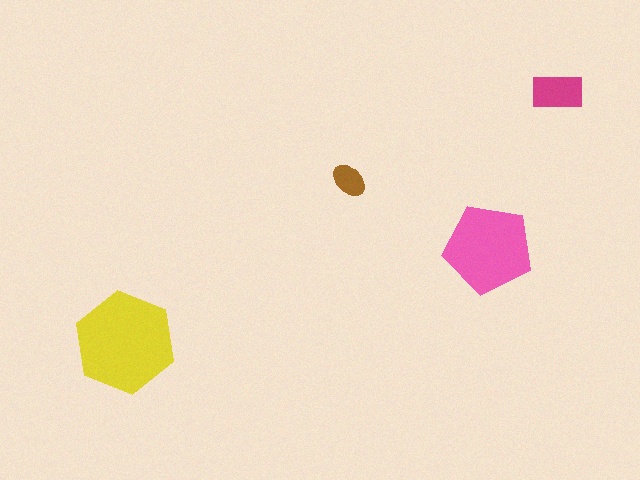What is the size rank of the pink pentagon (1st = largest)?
2nd.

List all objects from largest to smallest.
The yellow hexagon, the pink pentagon, the magenta rectangle, the brown ellipse.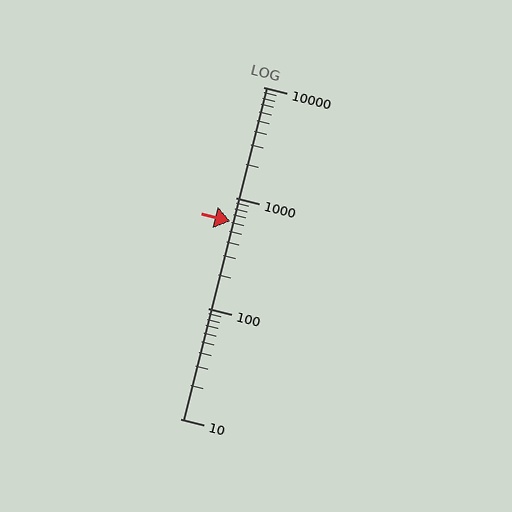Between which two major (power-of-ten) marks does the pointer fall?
The pointer is between 100 and 1000.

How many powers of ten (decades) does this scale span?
The scale spans 3 decades, from 10 to 10000.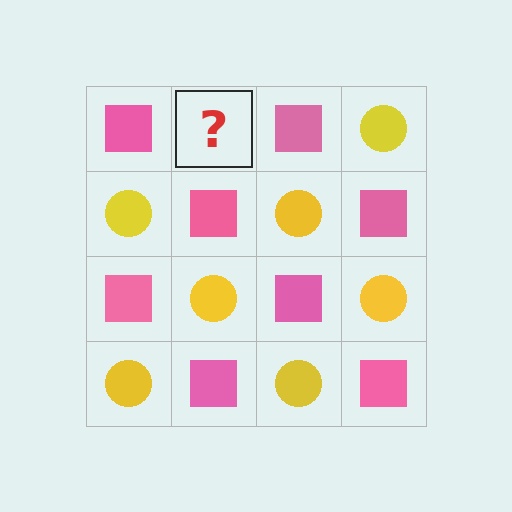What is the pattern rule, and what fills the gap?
The rule is that it alternates pink square and yellow circle in a checkerboard pattern. The gap should be filled with a yellow circle.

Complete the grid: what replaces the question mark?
The question mark should be replaced with a yellow circle.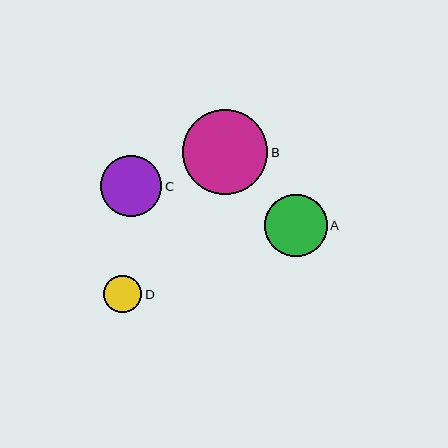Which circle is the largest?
Circle B is the largest with a size of approximately 85 pixels.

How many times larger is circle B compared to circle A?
Circle B is approximately 1.4 times the size of circle A.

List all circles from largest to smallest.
From largest to smallest: B, A, C, D.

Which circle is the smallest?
Circle D is the smallest with a size of approximately 38 pixels.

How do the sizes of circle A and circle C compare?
Circle A and circle C are approximately the same size.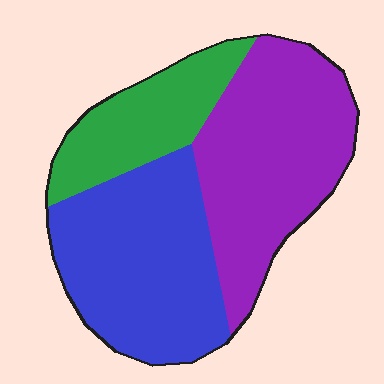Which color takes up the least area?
Green, at roughly 20%.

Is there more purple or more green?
Purple.